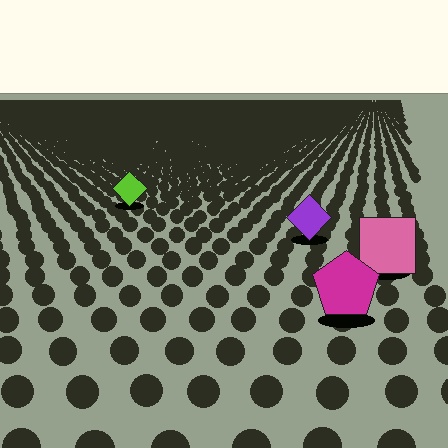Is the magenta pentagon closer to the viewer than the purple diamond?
Yes. The magenta pentagon is closer — you can tell from the texture gradient: the ground texture is coarser near it.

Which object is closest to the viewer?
The magenta pentagon is closest. The texture marks near it are larger and more spread out.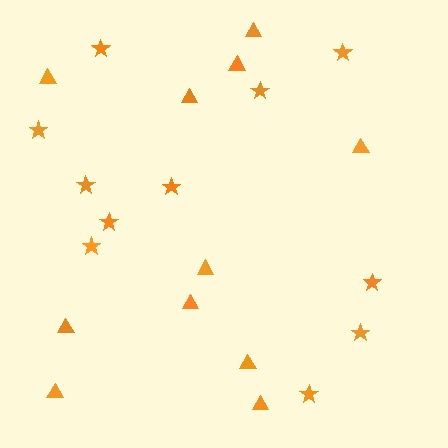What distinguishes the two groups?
There are 2 groups: one group of stars (11) and one group of triangles (11).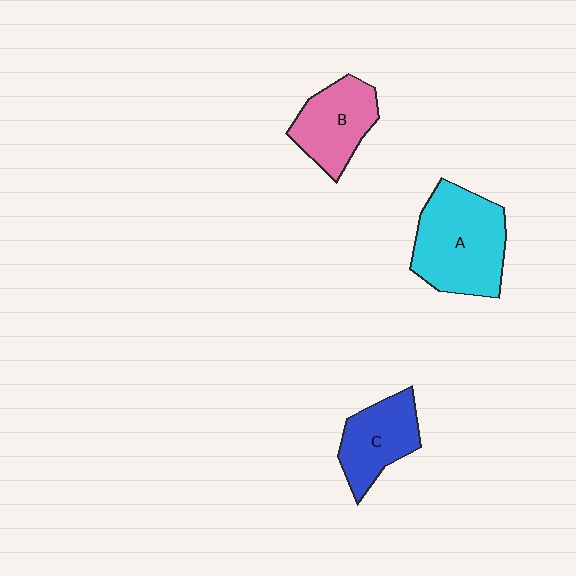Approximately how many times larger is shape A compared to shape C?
Approximately 1.6 times.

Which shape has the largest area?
Shape A (cyan).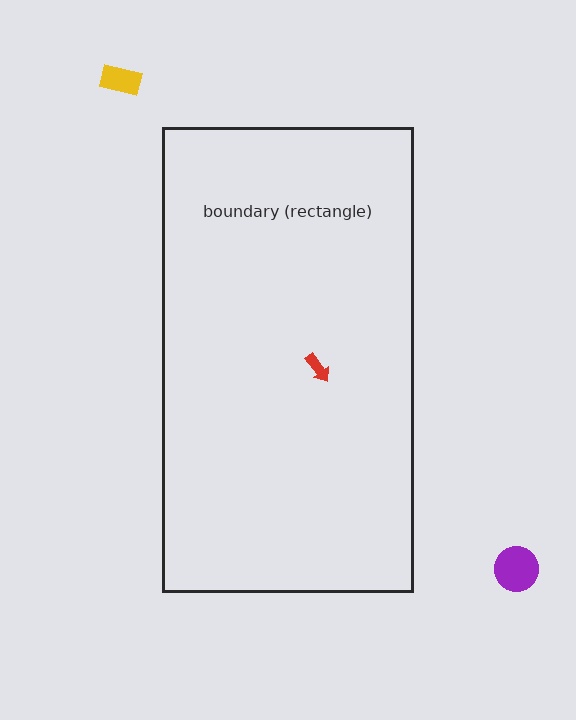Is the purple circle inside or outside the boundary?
Outside.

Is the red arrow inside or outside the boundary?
Inside.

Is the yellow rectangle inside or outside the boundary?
Outside.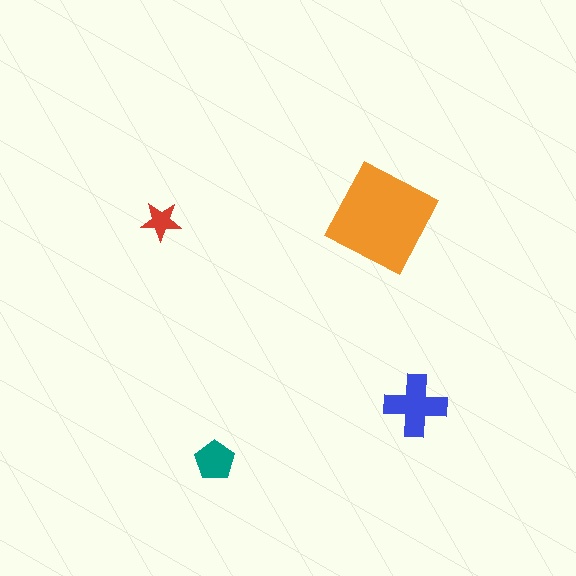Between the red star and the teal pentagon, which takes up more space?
The teal pentagon.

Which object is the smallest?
The red star.